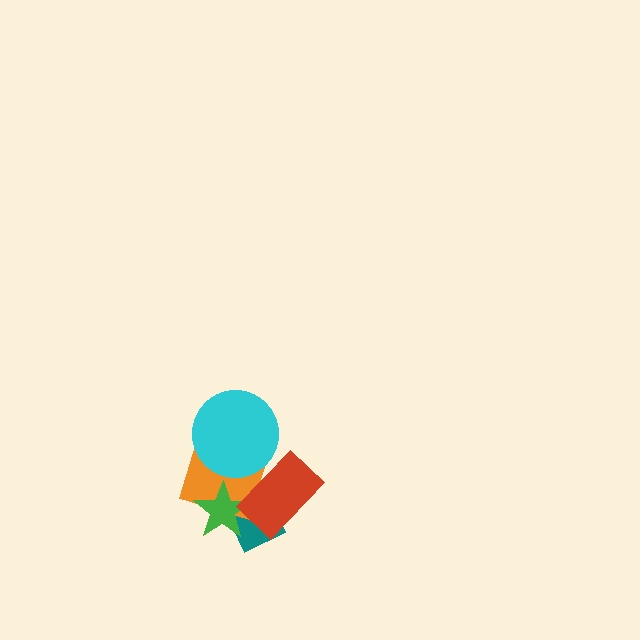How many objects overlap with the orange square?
4 objects overlap with the orange square.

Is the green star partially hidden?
Yes, it is partially covered by another shape.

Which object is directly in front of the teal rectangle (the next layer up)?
The orange square is directly in front of the teal rectangle.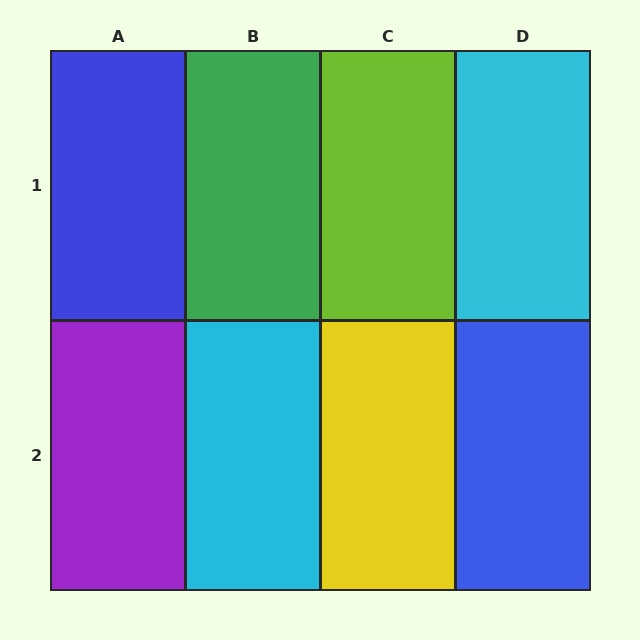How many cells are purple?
1 cell is purple.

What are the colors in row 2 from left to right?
Purple, cyan, yellow, blue.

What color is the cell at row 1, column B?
Green.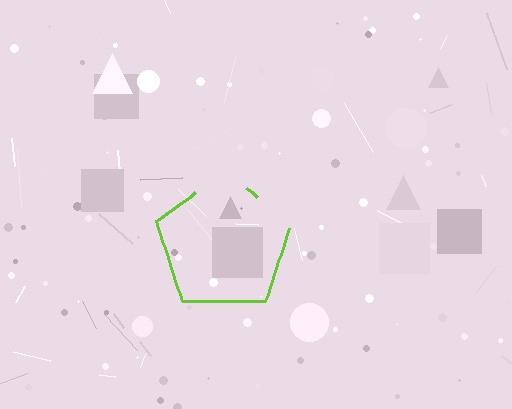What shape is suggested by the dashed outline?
The dashed outline suggests a pentagon.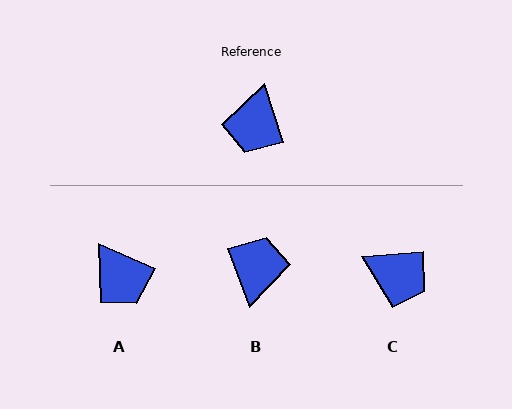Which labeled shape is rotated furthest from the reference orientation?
B, about 178 degrees away.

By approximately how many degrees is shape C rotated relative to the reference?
Approximately 77 degrees counter-clockwise.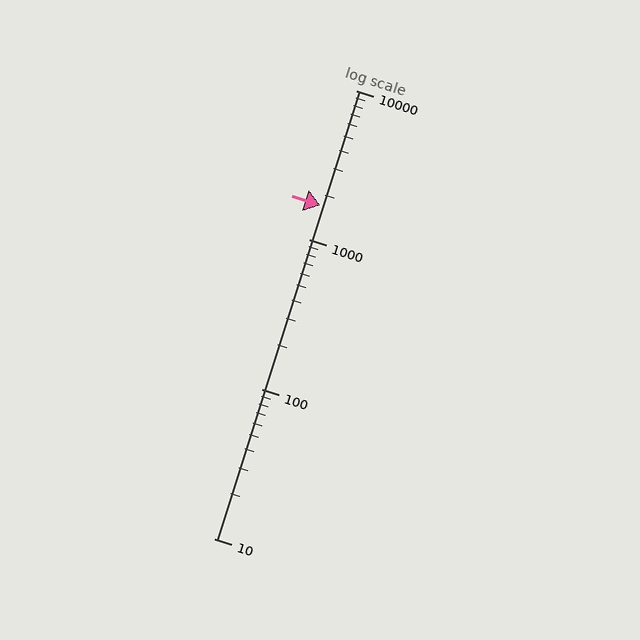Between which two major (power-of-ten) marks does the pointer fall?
The pointer is between 1000 and 10000.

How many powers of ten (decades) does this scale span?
The scale spans 3 decades, from 10 to 10000.